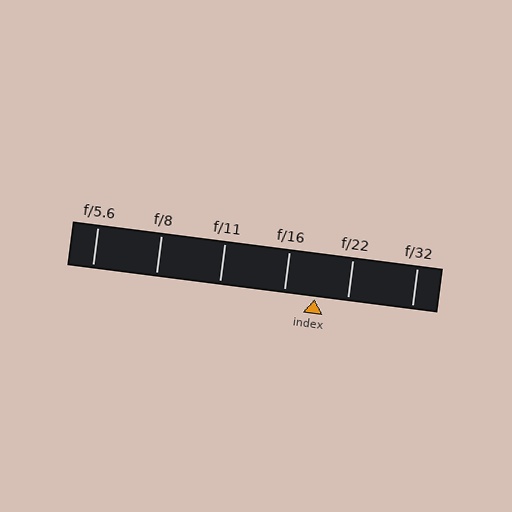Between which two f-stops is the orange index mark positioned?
The index mark is between f/16 and f/22.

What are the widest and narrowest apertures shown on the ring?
The widest aperture shown is f/5.6 and the narrowest is f/32.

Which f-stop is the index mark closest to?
The index mark is closest to f/16.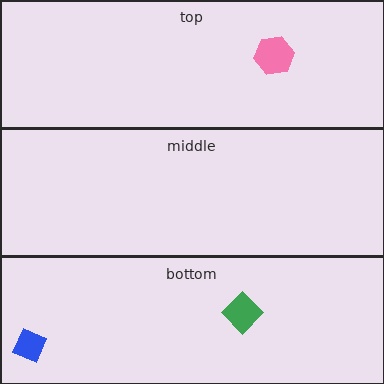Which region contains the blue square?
The bottom region.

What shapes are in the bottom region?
The blue square, the green diamond.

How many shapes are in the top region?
1.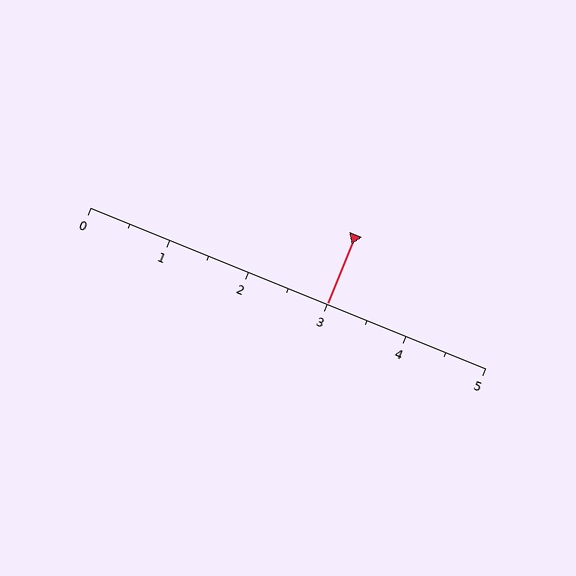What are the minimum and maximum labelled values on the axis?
The axis runs from 0 to 5.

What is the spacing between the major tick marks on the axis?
The major ticks are spaced 1 apart.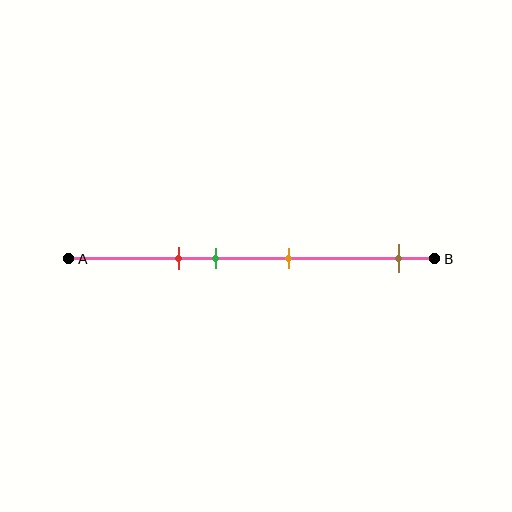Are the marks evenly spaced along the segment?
No, the marks are not evenly spaced.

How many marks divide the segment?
There are 4 marks dividing the segment.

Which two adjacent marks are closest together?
The red and green marks are the closest adjacent pair.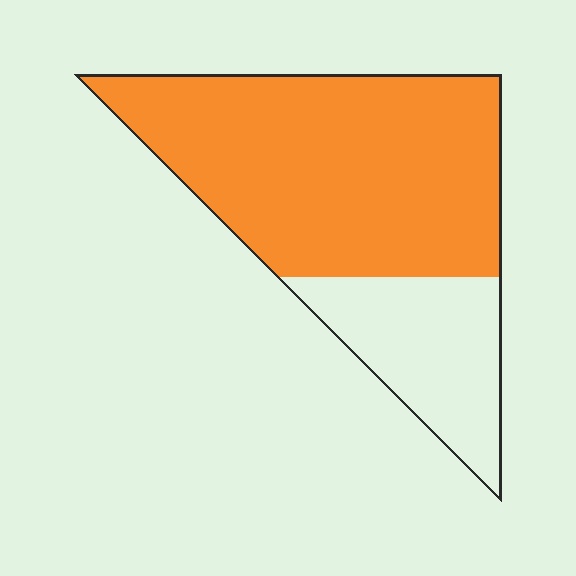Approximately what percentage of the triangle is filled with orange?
Approximately 70%.